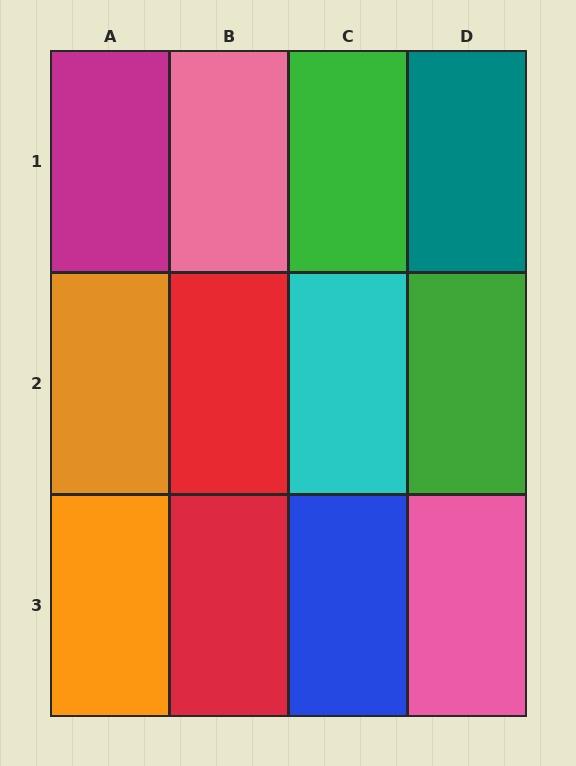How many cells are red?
2 cells are red.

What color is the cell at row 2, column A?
Orange.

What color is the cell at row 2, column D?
Green.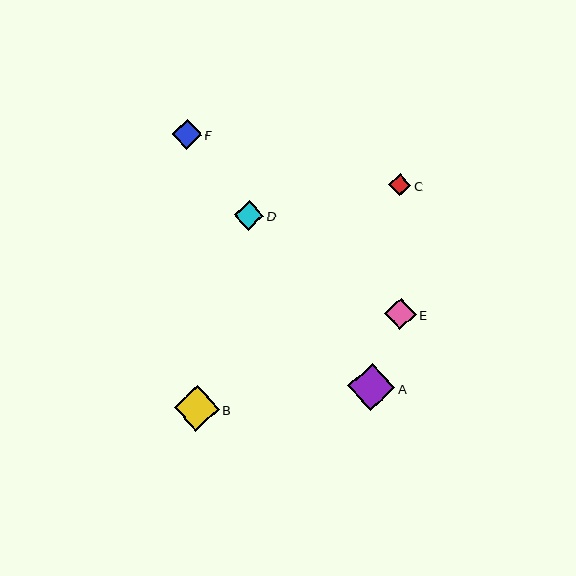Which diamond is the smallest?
Diamond C is the smallest with a size of approximately 22 pixels.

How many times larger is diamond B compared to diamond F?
Diamond B is approximately 1.5 times the size of diamond F.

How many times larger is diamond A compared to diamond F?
Diamond A is approximately 1.6 times the size of diamond F.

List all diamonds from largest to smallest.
From largest to smallest: A, B, E, F, D, C.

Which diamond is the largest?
Diamond A is the largest with a size of approximately 47 pixels.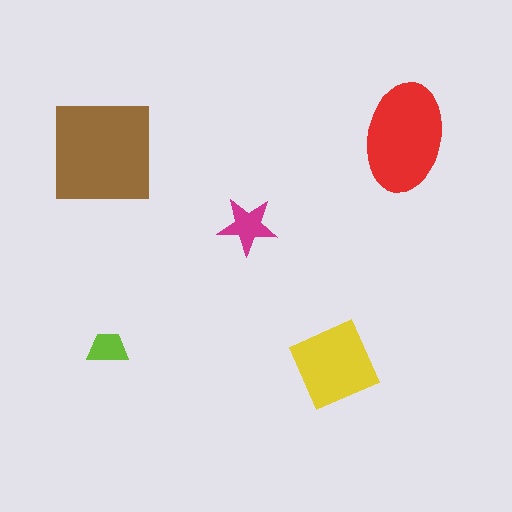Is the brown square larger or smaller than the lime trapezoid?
Larger.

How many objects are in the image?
There are 5 objects in the image.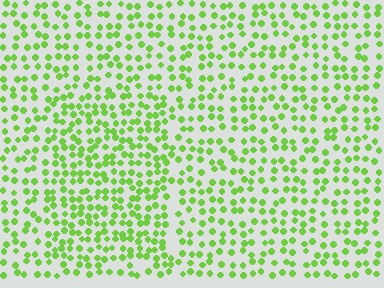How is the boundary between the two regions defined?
The boundary is defined by a change in element density (approximately 1.5x ratio). All elements are the same color, size, and shape.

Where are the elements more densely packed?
The elements are more densely packed inside the rectangle boundary.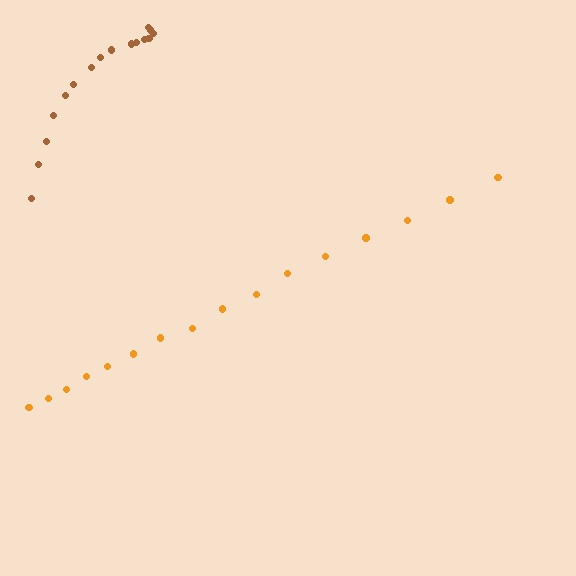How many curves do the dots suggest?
There are 2 distinct paths.